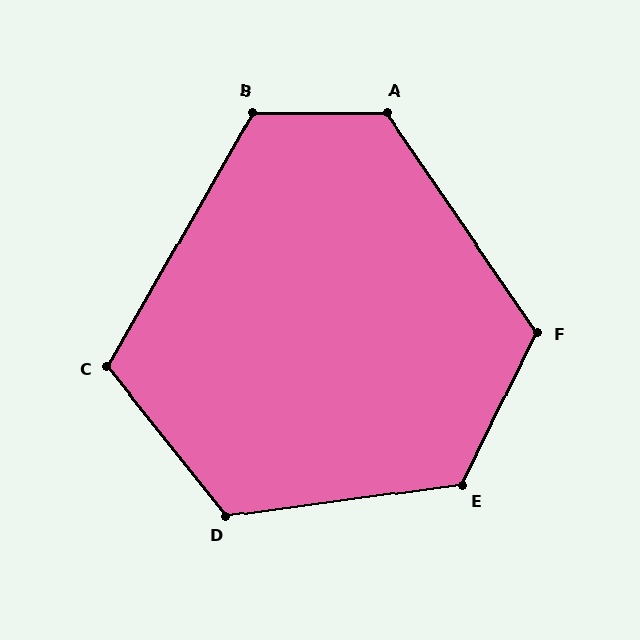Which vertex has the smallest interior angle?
C, at approximately 112 degrees.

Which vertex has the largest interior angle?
A, at approximately 124 degrees.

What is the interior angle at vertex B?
Approximately 120 degrees (obtuse).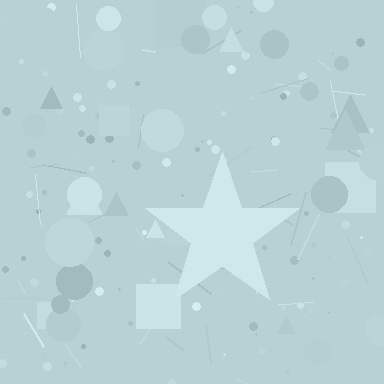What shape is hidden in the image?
A star is hidden in the image.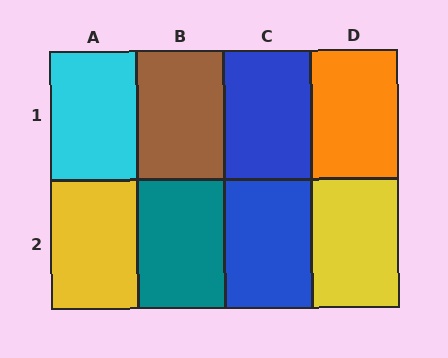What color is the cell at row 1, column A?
Cyan.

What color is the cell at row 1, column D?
Orange.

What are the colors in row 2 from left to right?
Yellow, teal, blue, yellow.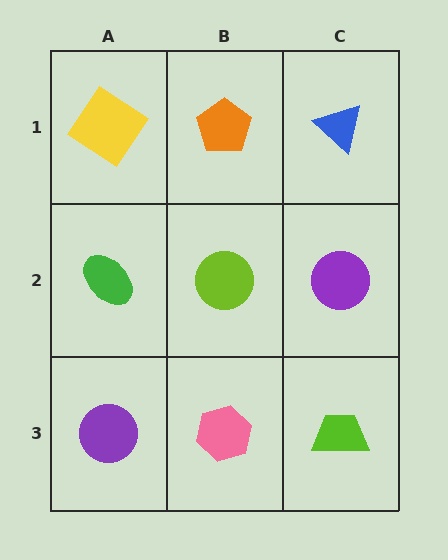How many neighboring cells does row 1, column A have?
2.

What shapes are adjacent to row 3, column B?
A lime circle (row 2, column B), a purple circle (row 3, column A), a lime trapezoid (row 3, column C).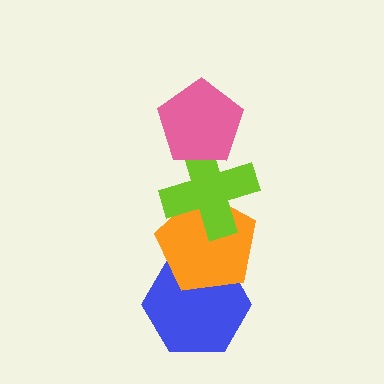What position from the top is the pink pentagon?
The pink pentagon is 1st from the top.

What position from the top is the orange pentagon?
The orange pentagon is 3rd from the top.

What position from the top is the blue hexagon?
The blue hexagon is 4th from the top.